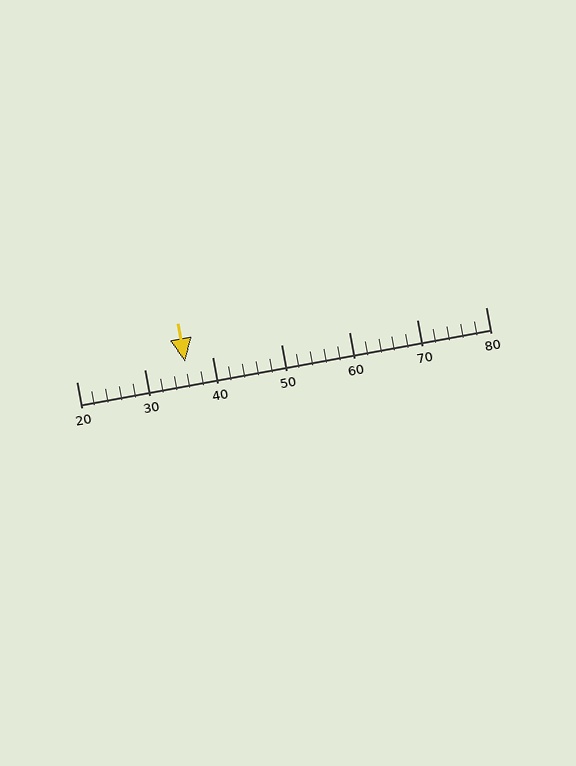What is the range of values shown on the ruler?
The ruler shows values from 20 to 80.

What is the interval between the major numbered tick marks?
The major tick marks are spaced 10 units apart.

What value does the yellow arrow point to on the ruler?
The yellow arrow points to approximately 36.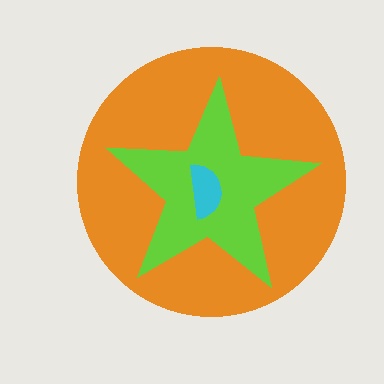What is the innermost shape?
The cyan semicircle.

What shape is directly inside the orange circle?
The lime star.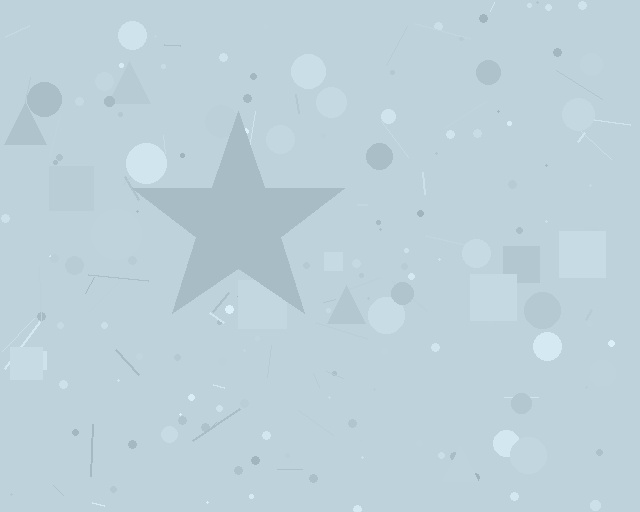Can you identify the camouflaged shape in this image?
The camouflaged shape is a star.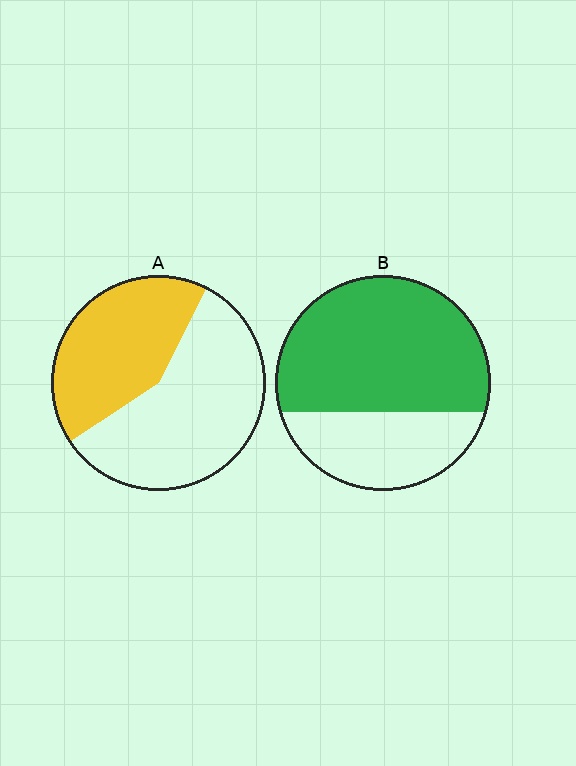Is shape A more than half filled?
No.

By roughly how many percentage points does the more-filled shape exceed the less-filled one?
By roughly 25 percentage points (B over A).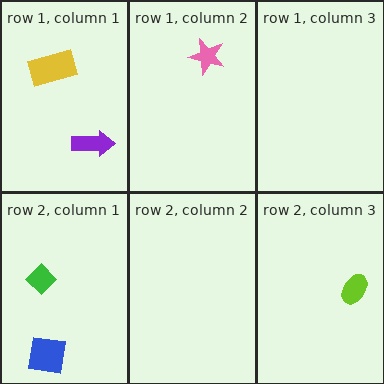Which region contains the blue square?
The row 2, column 1 region.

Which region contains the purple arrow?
The row 1, column 1 region.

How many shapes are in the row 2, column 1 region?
2.